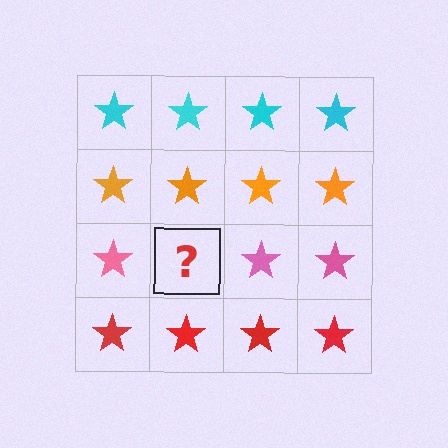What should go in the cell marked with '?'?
The missing cell should contain a pink star.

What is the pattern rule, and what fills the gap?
The rule is that each row has a consistent color. The gap should be filled with a pink star.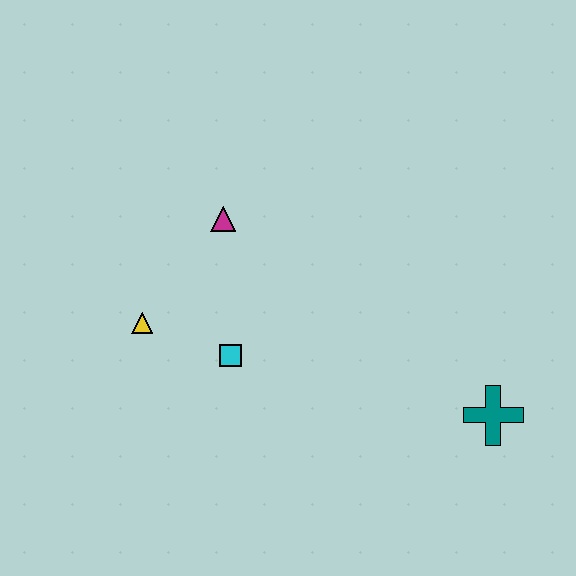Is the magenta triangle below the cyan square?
No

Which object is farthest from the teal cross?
The yellow triangle is farthest from the teal cross.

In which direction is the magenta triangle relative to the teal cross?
The magenta triangle is to the left of the teal cross.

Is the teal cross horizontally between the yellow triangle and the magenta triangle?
No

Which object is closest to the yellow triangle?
The cyan square is closest to the yellow triangle.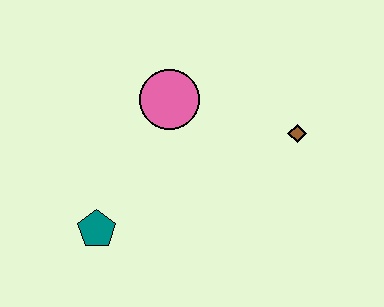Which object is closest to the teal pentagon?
The pink circle is closest to the teal pentagon.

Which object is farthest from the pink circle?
The teal pentagon is farthest from the pink circle.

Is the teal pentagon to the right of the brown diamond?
No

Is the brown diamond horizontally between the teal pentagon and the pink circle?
No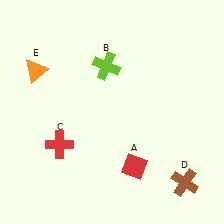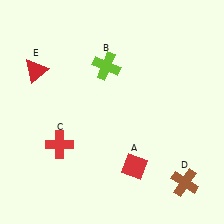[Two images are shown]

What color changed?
The triangle (E) changed from orange in Image 1 to red in Image 2.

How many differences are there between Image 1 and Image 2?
There is 1 difference between the two images.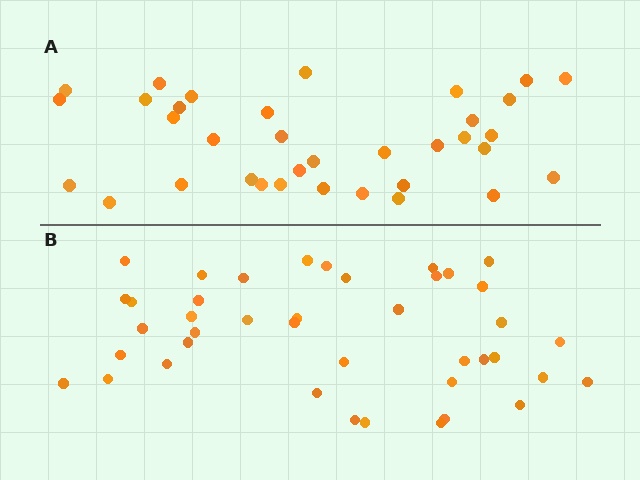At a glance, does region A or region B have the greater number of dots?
Region B (the bottom region) has more dots.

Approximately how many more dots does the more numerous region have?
Region B has about 6 more dots than region A.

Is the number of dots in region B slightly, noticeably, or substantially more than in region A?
Region B has only slightly more — the two regions are fairly close. The ratio is roughly 1.2 to 1.